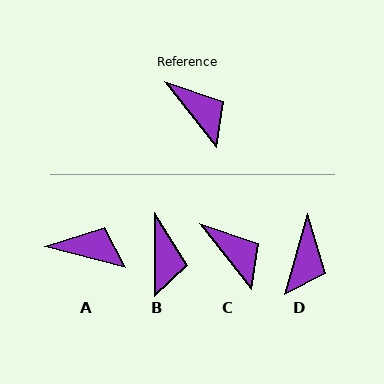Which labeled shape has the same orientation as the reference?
C.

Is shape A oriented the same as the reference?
No, it is off by about 37 degrees.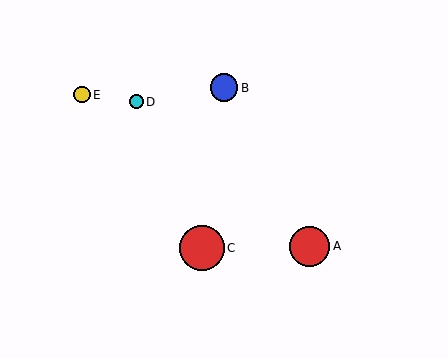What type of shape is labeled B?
Shape B is a blue circle.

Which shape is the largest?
The red circle (labeled C) is the largest.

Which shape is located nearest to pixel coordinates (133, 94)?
The cyan circle (labeled D) at (137, 102) is nearest to that location.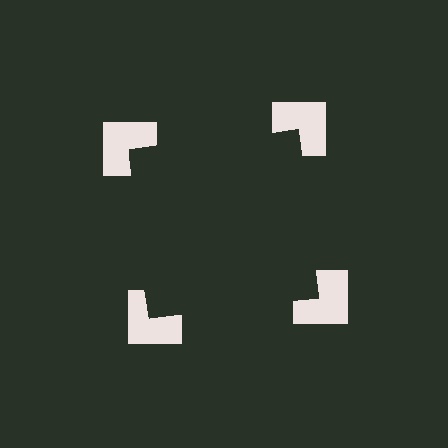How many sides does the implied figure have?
4 sides.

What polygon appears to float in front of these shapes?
An illusory square — its edges are inferred from the aligned wedge cuts in the notched squares, not physically drawn.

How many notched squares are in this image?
There are 4 — one at each vertex of the illusory square.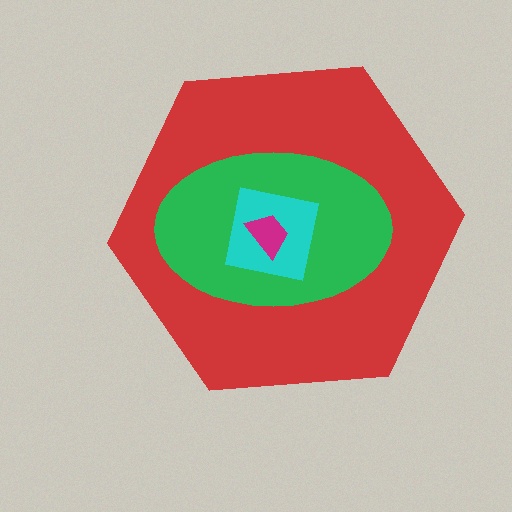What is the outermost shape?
The red hexagon.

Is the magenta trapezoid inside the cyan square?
Yes.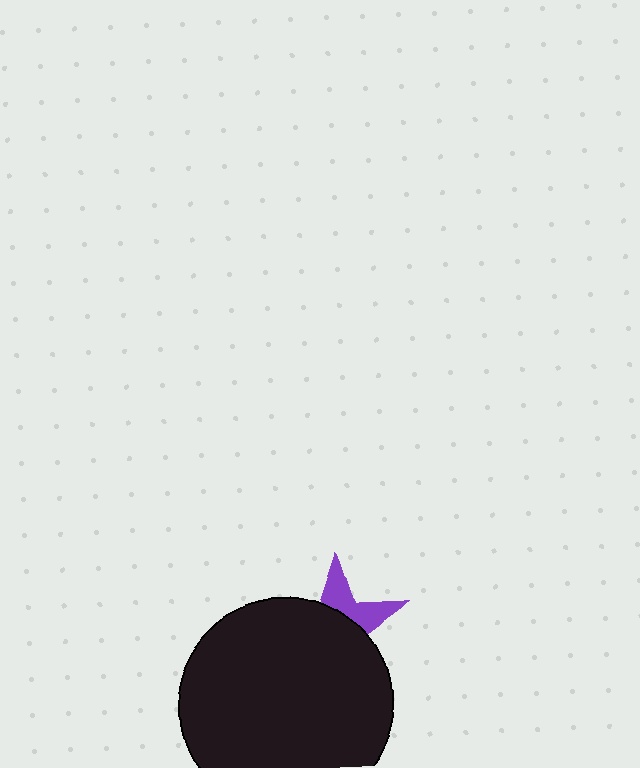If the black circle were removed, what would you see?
You would see the complete purple star.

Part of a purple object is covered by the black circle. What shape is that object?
It is a star.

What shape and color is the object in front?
The object in front is a black circle.